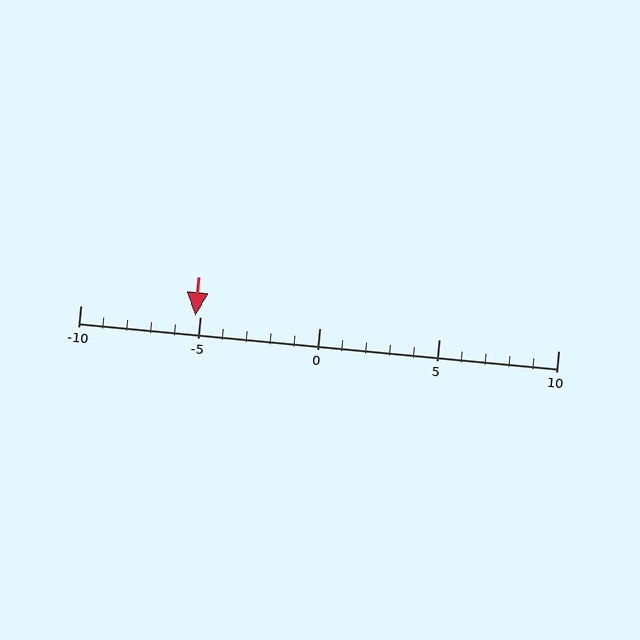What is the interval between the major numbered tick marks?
The major tick marks are spaced 5 units apart.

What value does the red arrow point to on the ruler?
The red arrow points to approximately -5.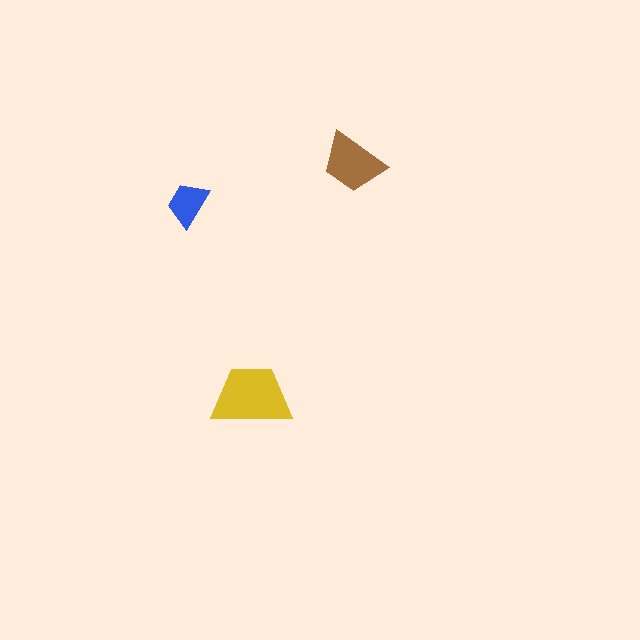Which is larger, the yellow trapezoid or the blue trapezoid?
The yellow one.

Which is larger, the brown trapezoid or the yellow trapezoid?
The yellow one.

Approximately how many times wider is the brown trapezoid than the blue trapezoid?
About 1.5 times wider.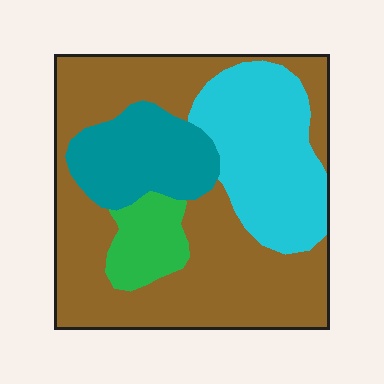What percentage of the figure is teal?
Teal takes up less than a quarter of the figure.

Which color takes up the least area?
Green, at roughly 10%.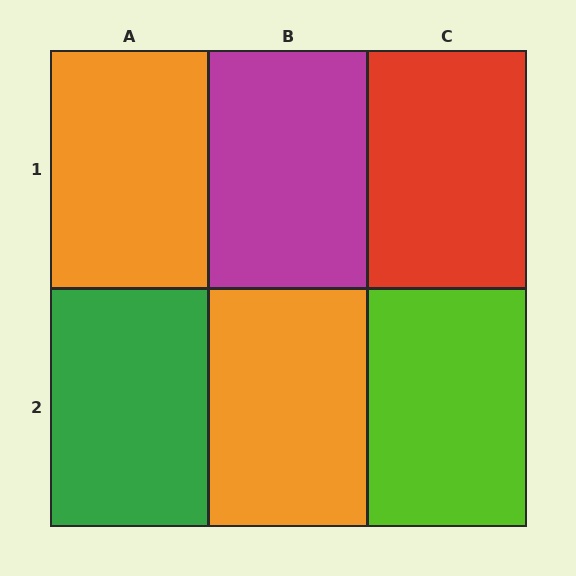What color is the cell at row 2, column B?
Orange.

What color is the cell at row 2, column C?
Lime.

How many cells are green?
1 cell is green.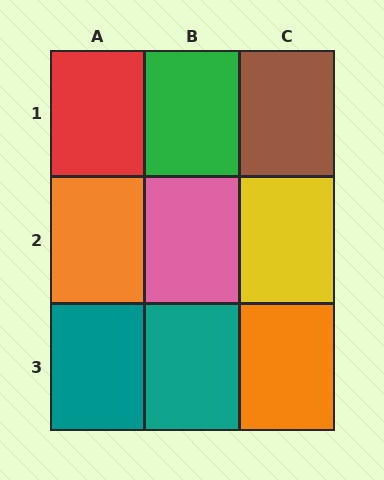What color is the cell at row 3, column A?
Teal.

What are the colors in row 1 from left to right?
Red, green, brown.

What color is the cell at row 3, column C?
Orange.